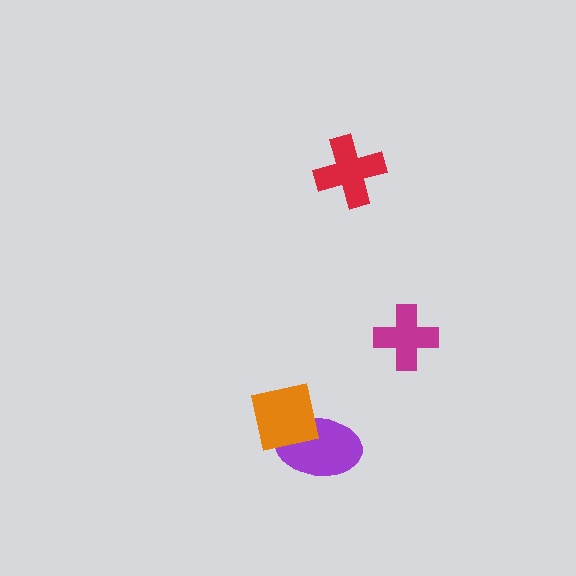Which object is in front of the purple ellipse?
The orange square is in front of the purple ellipse.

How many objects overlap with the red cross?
0 objects overlap with the red cross.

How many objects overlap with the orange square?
1 object overlaps with the orange square.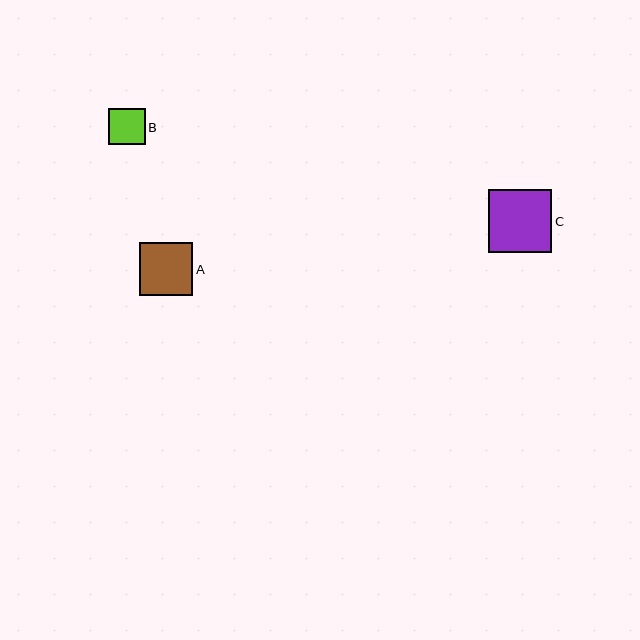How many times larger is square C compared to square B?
Square C is approximately 1.7 times the size of square B.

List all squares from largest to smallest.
From largest to smallest: C, A, B.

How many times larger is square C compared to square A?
Square C is approximately 1.2 times the size of square A.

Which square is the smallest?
Square B is the smallest with a size of approximately 37 pixels.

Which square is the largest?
Square C is the largest with a size of approximately 63 pixels.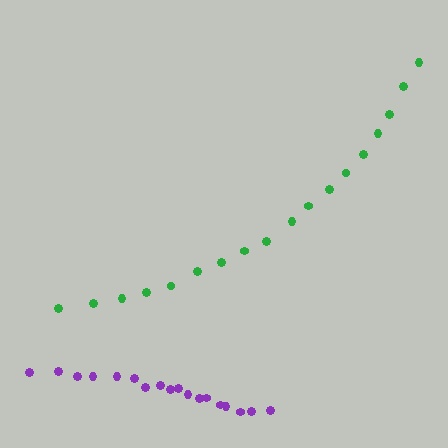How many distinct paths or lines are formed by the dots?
There are 2 distinct paths.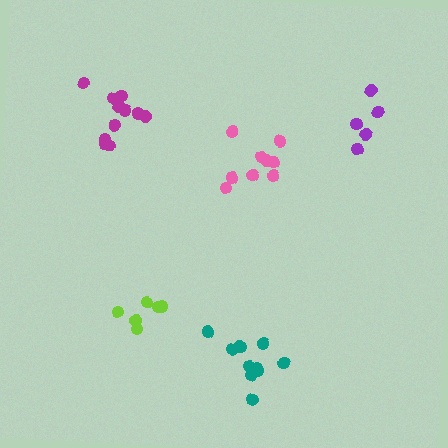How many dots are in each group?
Group 1: 6 dots, Group 2: 11 dots, Group 3: 5 dots, Group 4: 9 dots, Group 5: 11 dots (42 total).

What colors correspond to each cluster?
The clusters are colored: lime, magenta, purple, pink, teal.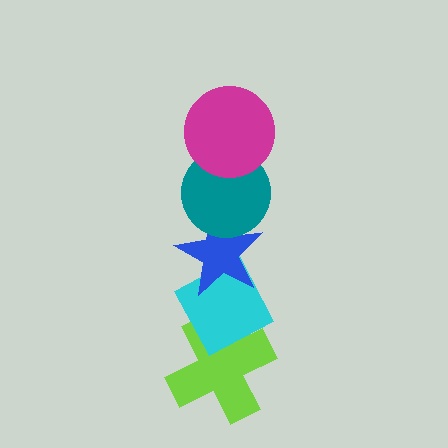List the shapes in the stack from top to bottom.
From top to bottom: the magenta circle, the teal circle, the blue star, the cyan diamond, the lime cross.